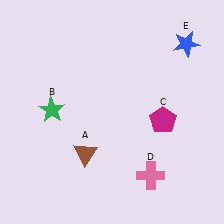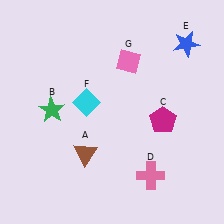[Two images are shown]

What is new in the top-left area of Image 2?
A cyan diamond (F) was added in the top-left area of Image 2.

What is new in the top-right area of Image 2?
A pink diamond (G) was added in the top-right area of Image 2.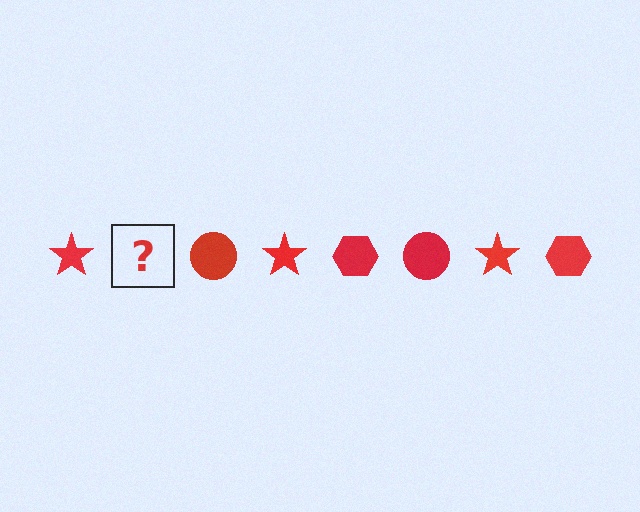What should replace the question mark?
The question mark should be replaced with a red hexagon.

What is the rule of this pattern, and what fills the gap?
The rule is that the pattern cycles through star, hexagon, circle shapes in red. The gap should be filled with a red hexagon.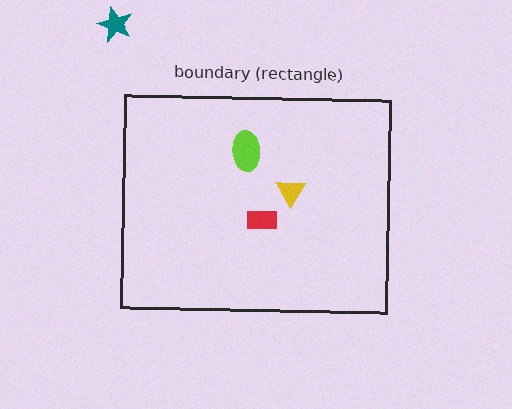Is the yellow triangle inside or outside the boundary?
Inside.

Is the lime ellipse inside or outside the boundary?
Inside.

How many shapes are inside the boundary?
3 inside, 1 outside.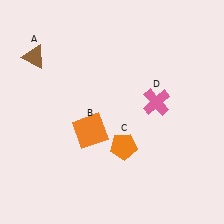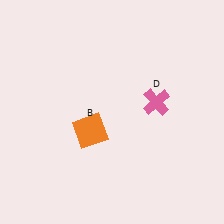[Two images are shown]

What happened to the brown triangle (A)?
The brown triangle (A) was removed in Image 2. It was in the top-left area of Image 1.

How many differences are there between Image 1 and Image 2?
There are 2 differences between the two images.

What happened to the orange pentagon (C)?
The orange pentagon (C) was removed in Image 2. It was in the bottom-right area of Image 1.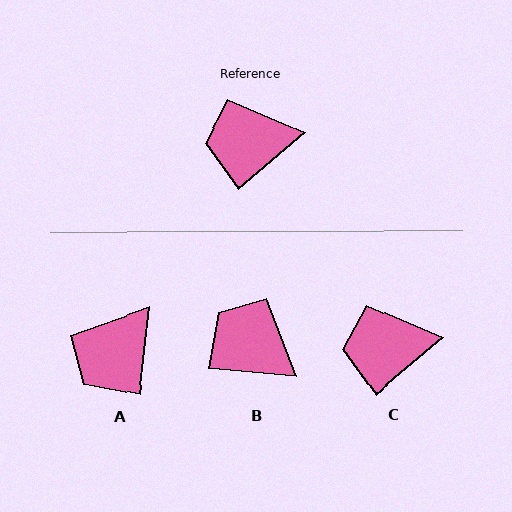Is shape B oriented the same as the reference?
No, it is off by about 46 degrees.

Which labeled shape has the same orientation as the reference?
C.